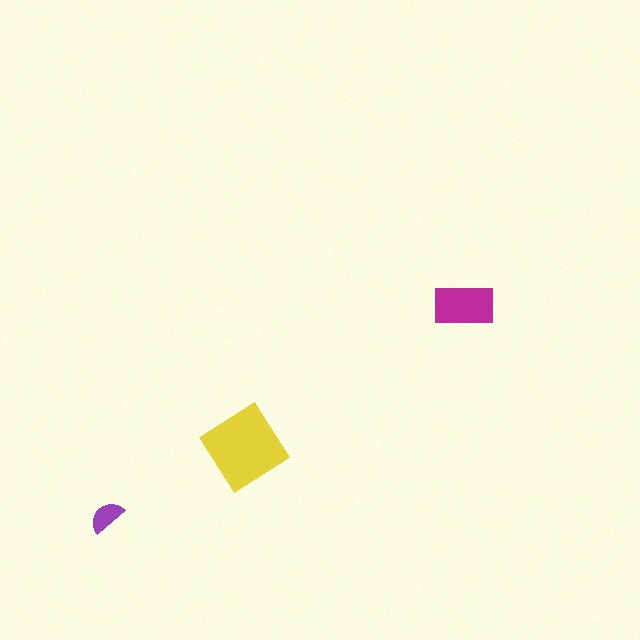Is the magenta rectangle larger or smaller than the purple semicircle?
Larger.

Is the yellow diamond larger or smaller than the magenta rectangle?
Larger.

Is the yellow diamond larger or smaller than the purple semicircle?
Larger.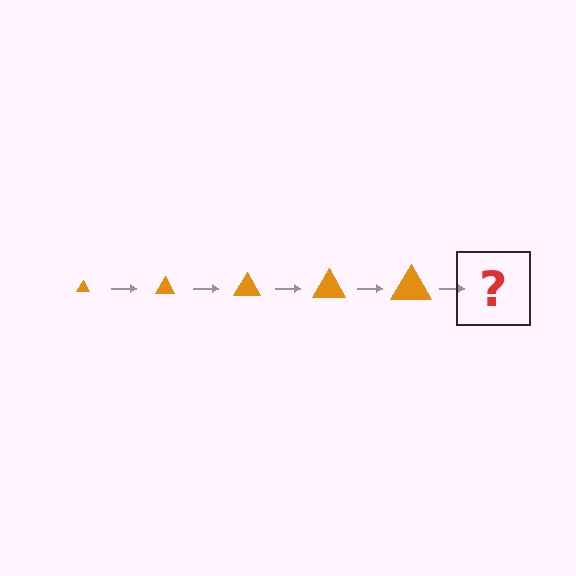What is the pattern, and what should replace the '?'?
The pattern is that the triangle gets progressively larger each step. The '?' should be an orange triangle, larger than the previous one.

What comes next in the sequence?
The next element should be an orange triangle, larger than the previous one.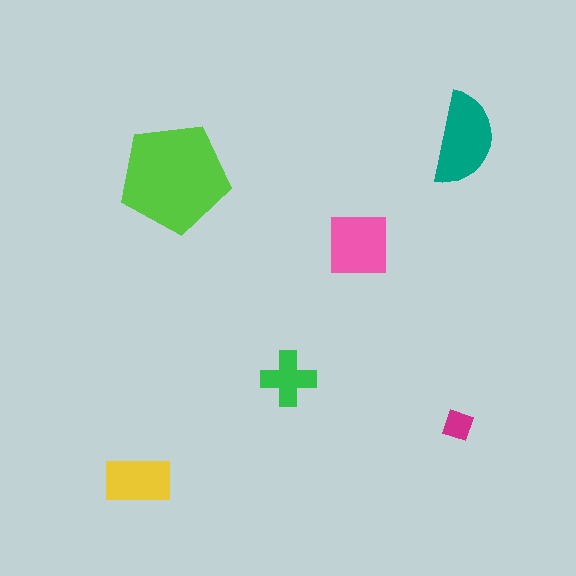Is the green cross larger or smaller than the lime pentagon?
Smaller.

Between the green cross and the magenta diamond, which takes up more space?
The green cross.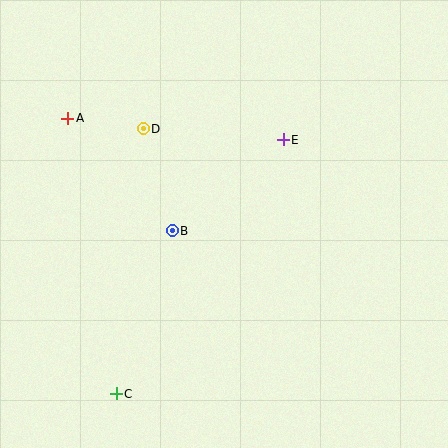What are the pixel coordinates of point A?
Point A is at (68, 118).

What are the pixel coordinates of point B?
Point B is at (172, 231).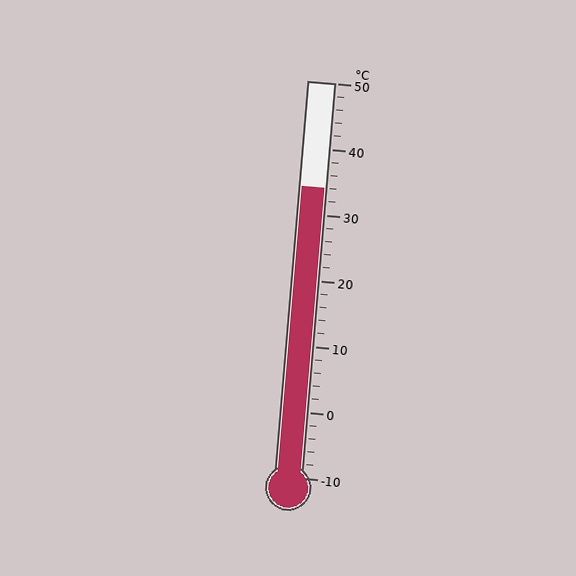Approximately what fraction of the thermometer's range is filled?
The thermometer is filled to approximately 75% of its range.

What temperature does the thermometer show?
The thermometer shows approximately 34°C.